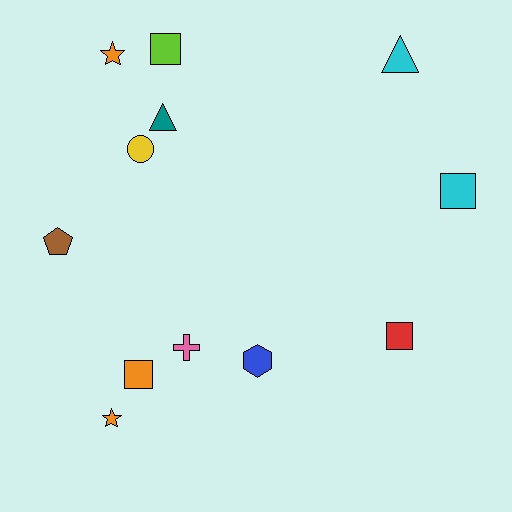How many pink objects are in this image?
There is 1 pink object.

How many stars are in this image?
There are 2 stars.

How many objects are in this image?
There are 12 objects.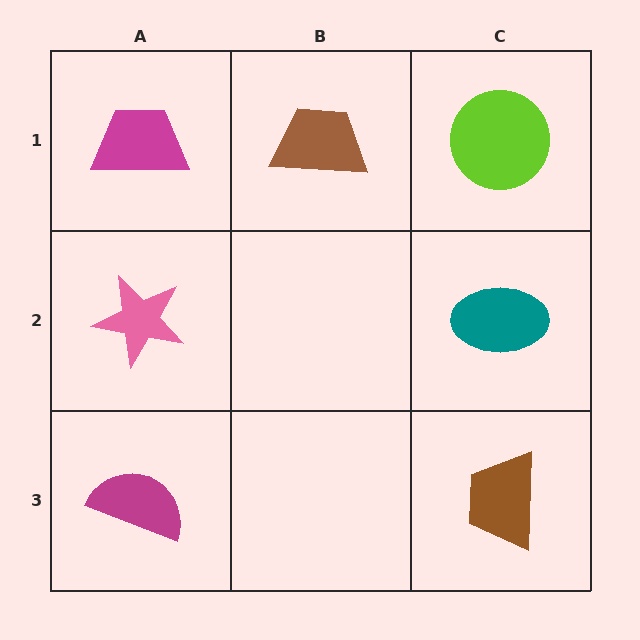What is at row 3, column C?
A brown trapezoid.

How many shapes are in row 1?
3 shapes.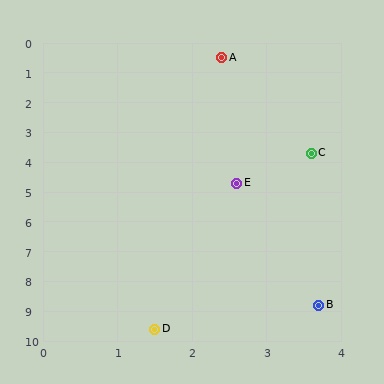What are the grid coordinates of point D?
Point D is at approximately (1.5, 9.6).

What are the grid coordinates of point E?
Point E is at approximately (2.6, 4.7).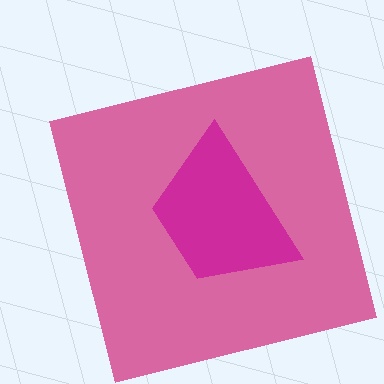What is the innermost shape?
The magenta trapezoid.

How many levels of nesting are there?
2.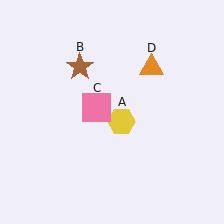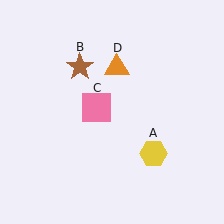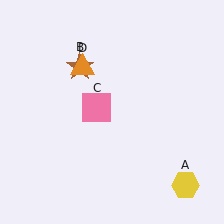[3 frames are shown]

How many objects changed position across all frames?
2 objects changed position: yellow hexagon (object A), orange triangle (object D).